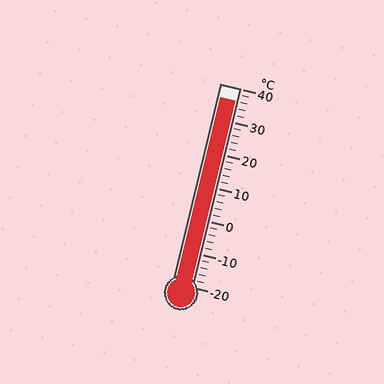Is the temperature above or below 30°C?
The temperature is above 30°C.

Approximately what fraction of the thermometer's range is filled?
The thermometer is filled to approximately 95% of its range.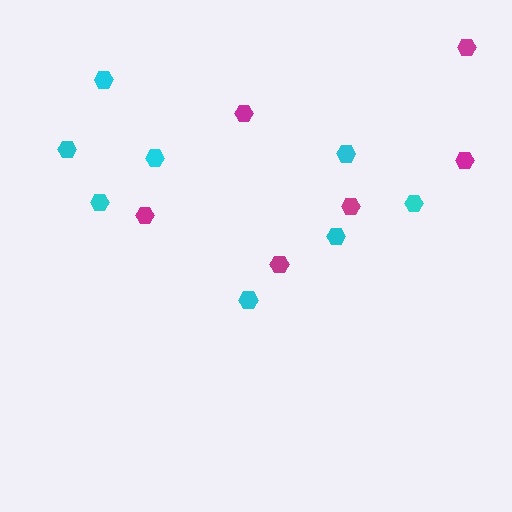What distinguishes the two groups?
There are 2 groups: one group of magenta hexagons (6) and one group of cyan hexagons (8).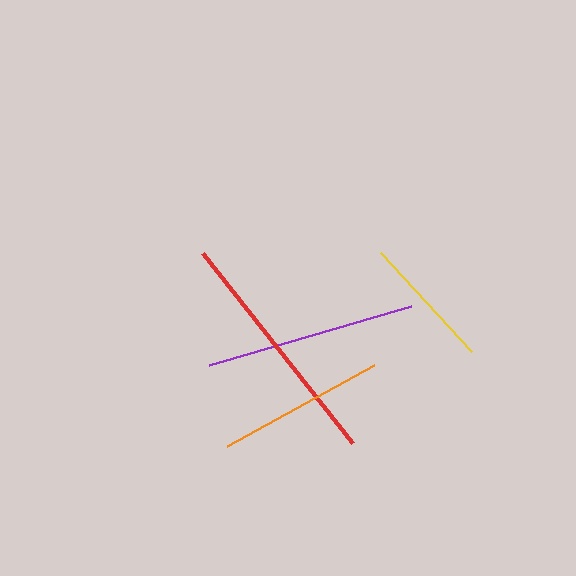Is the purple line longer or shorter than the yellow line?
The purple line is longer than the yellow line.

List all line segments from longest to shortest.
From longest to shortest: red, purple, orange, yellow.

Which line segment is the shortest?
The yellow line is the shortest at approximately 134 pixels.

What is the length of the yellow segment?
The yellow segment is approximately 134 pixels long.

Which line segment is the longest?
The red line is the longest at approximately 242 pixels.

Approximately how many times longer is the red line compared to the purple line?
The red line is approximately 1.2 times the length of the purple line.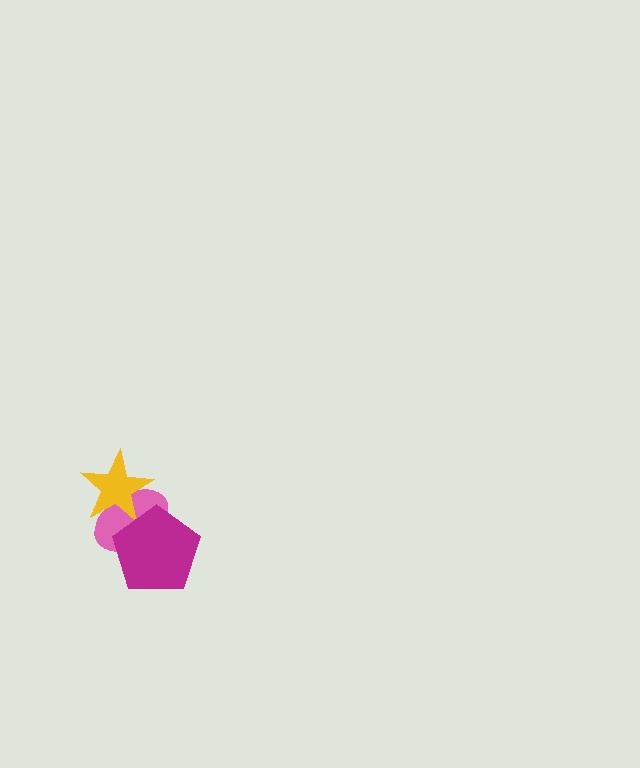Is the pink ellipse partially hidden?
Yes, it is partially covered by another shape.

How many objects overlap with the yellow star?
2 objects overlap with the yellow star.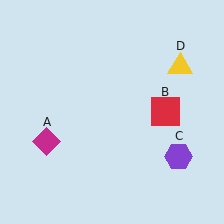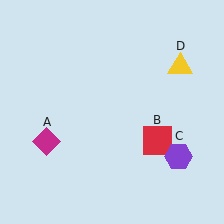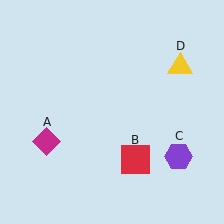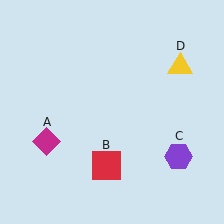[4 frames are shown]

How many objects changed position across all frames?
1 object changed position: red square (object B).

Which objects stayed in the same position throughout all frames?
Magenta diamond (object A) and purple hexagon (object C) and yellow triangle (object D) remained stationary.